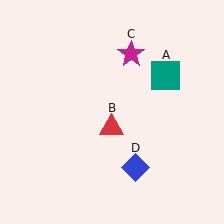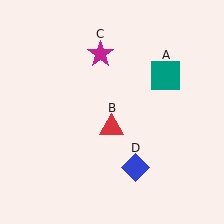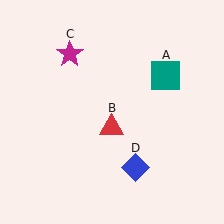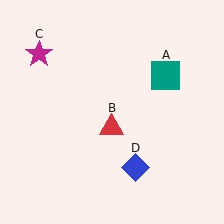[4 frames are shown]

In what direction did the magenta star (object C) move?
The magenta star (object C) moved left.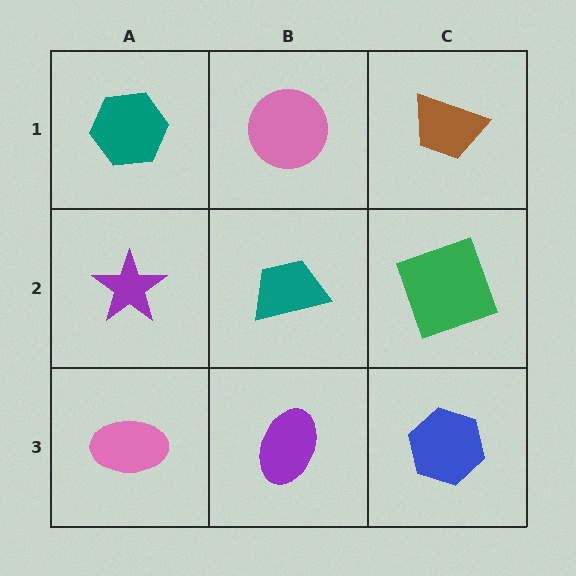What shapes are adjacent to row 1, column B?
A teal trapezoid (row 2, column B), a teal hexagon (row 1, column A), a brown trapezoid (row 1, column C).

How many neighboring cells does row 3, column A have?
2.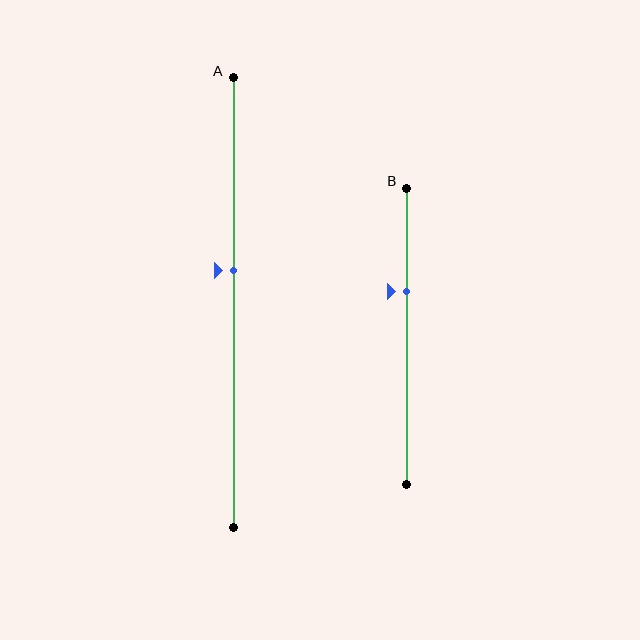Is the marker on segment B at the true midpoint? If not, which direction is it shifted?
No, the marker on segment B is shifted upward by about 15% of the segment length.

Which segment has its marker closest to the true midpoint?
Segment A has its marker closest to the true midpoint.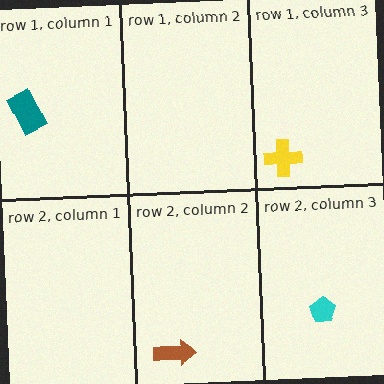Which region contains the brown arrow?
The row 2, column 2 region.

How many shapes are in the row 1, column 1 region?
1.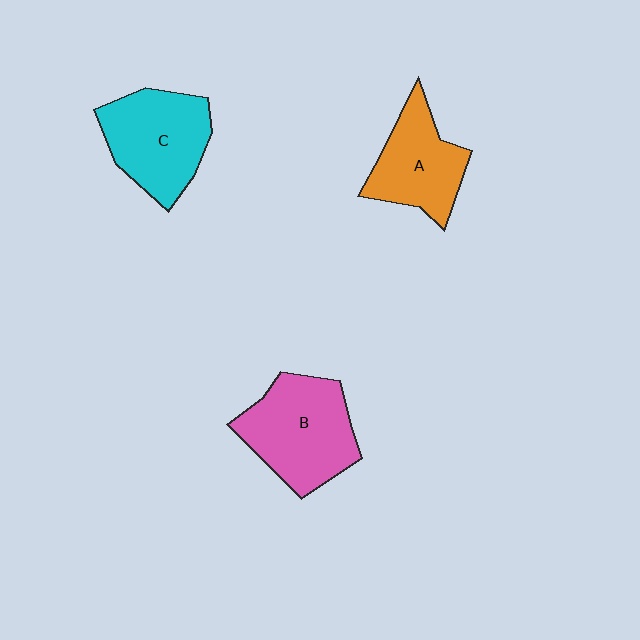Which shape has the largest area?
Shape B (pink).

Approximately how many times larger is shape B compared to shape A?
Approximately 1.3 times.